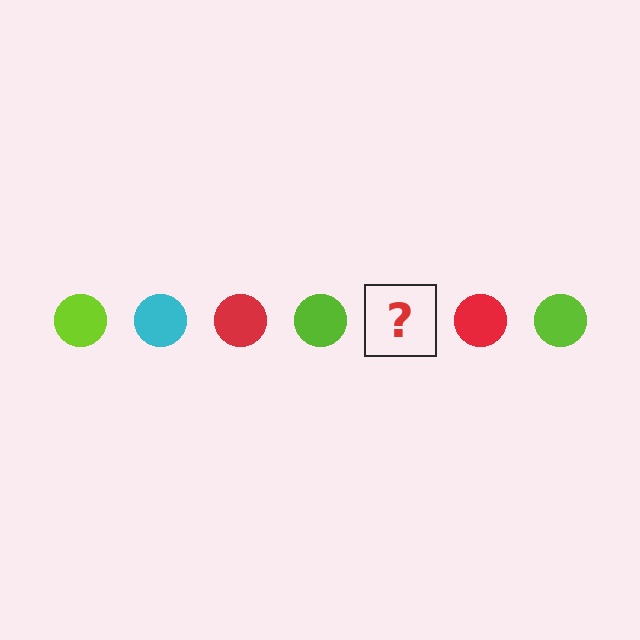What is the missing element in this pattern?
The missing element is a cyan circle.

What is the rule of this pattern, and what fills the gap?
The rule is that the pattern cycles through lime, cyan, red circles. The gap should be filled with a cyan circle.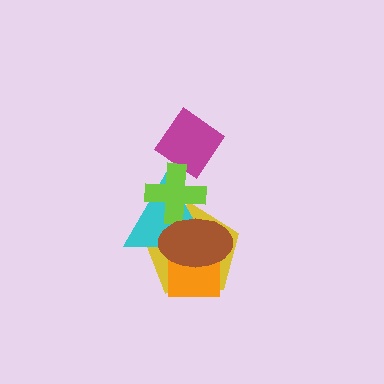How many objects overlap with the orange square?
3 objects overlap with the orange square.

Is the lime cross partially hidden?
Yes, it is partially covered by another shape.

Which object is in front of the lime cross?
The brown ellipse is in front of the lime cross.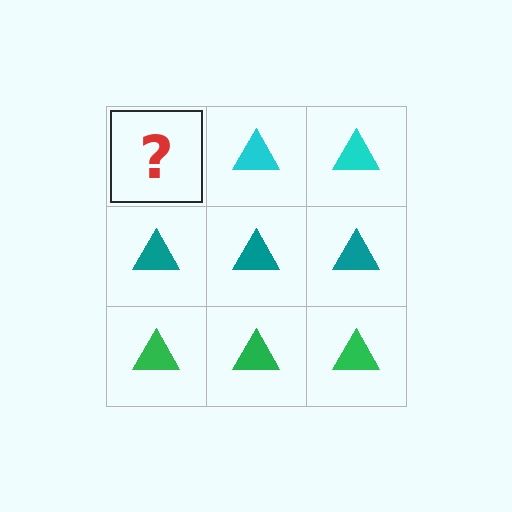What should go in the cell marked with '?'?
The missing cell should contain a cyan triangle.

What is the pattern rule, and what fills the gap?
The rule is that each row has a consistent color. The gap should be filled with a cyan triangle.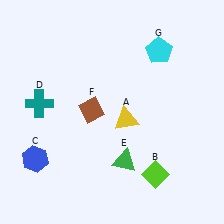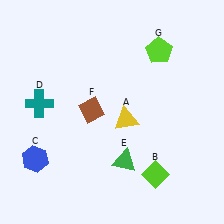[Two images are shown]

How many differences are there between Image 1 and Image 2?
There is 1 difference between the two images.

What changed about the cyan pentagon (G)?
In Image 1, G is cyan. In Image 2, it changed to lime.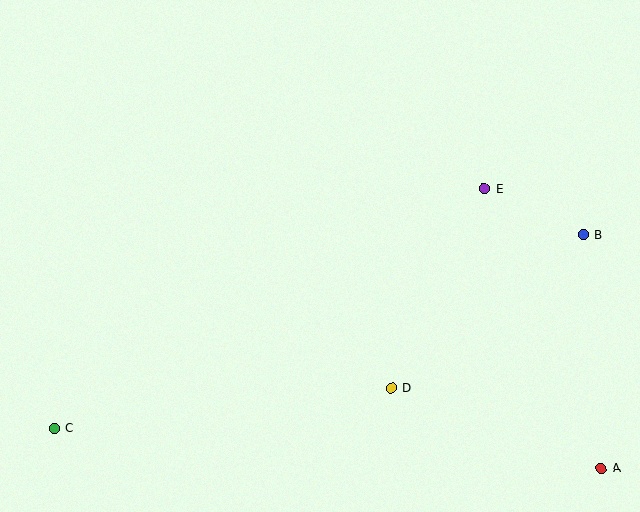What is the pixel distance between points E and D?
The distance between E and D is 221 pixels.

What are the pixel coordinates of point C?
Point C is at (54, 428).